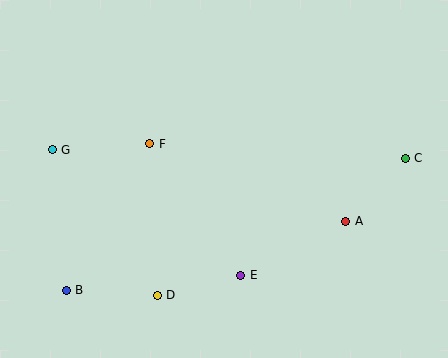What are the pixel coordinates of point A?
Point A is at (346, 221).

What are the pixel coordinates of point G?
Point G is at (52, 150).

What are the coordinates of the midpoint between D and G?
The midpoint between D and G is at (105, 222).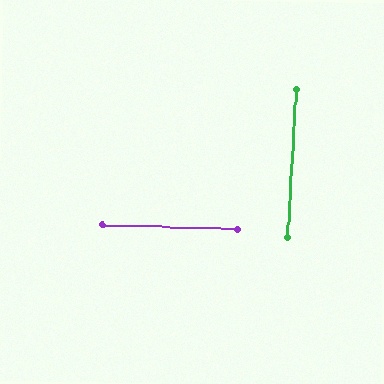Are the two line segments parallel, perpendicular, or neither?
Perpendicular — they meet at approximately 89°.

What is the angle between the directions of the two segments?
Approximately 89 degrees.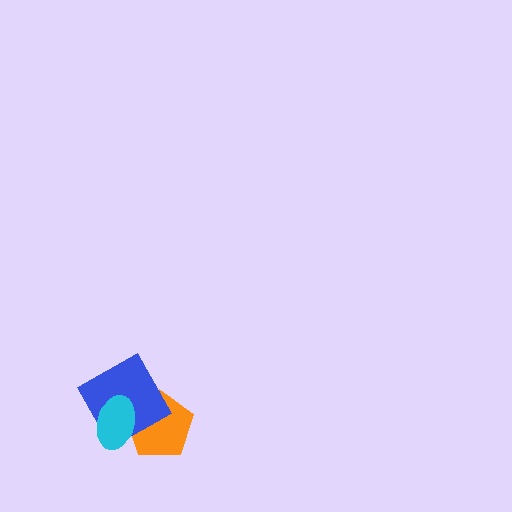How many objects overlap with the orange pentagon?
2 objects overlap with the orange pentagon.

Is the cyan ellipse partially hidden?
No, no other shape covers it.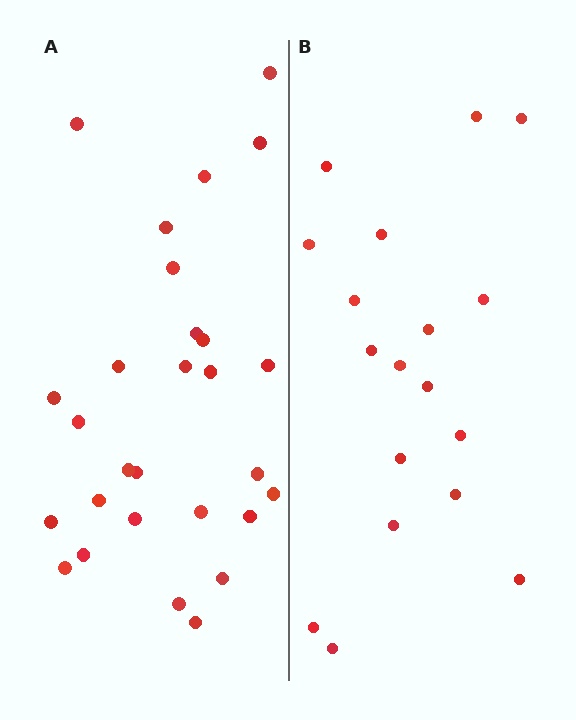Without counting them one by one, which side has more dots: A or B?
Region A (the left region) has more dots.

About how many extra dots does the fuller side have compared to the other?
Region A has roughly 10 or so more dots than region B.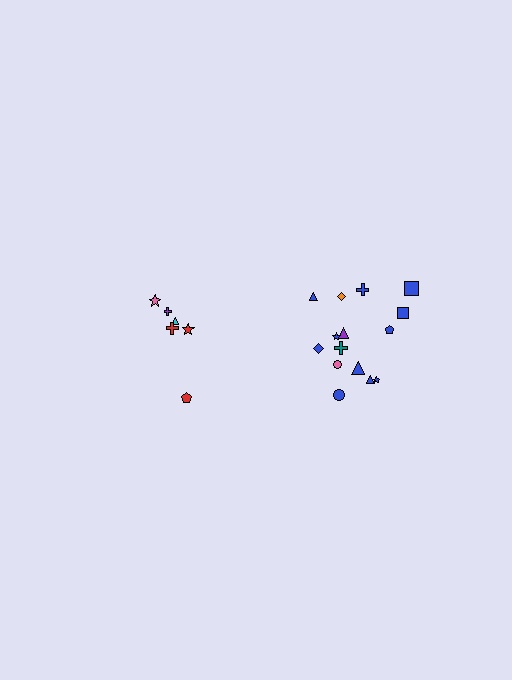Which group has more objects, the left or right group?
The right group.